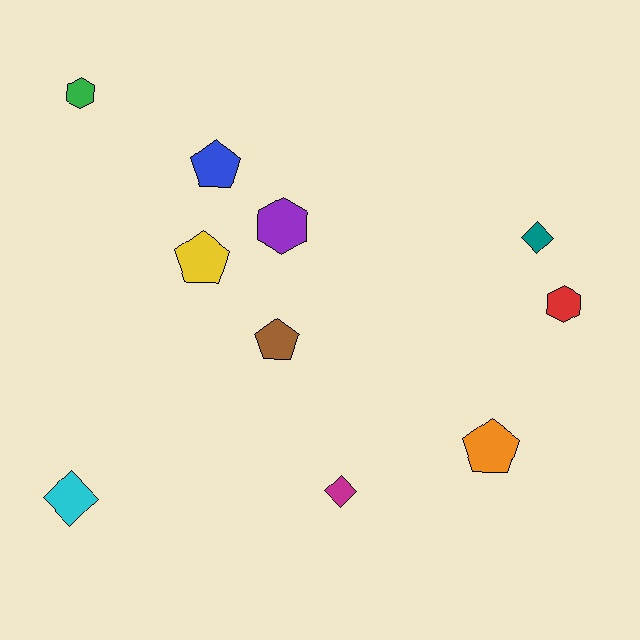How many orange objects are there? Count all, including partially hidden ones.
There is 1 orange object.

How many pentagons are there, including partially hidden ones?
There are 4 pentagons.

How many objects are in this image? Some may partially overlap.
There are 10 objects.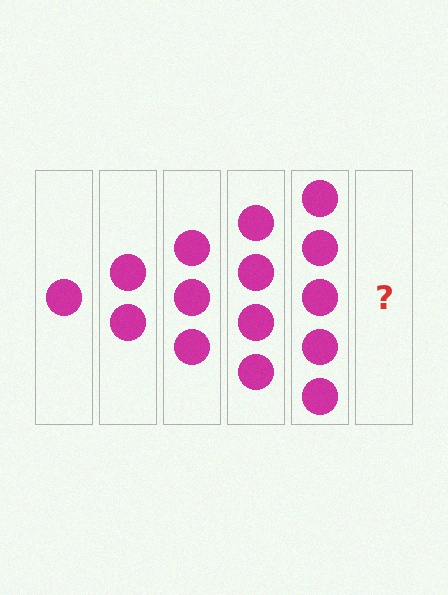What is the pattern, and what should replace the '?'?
The pattern is that each step adds one more circle. The '?' should be 6 circles.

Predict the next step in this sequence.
The next step is 6 circles.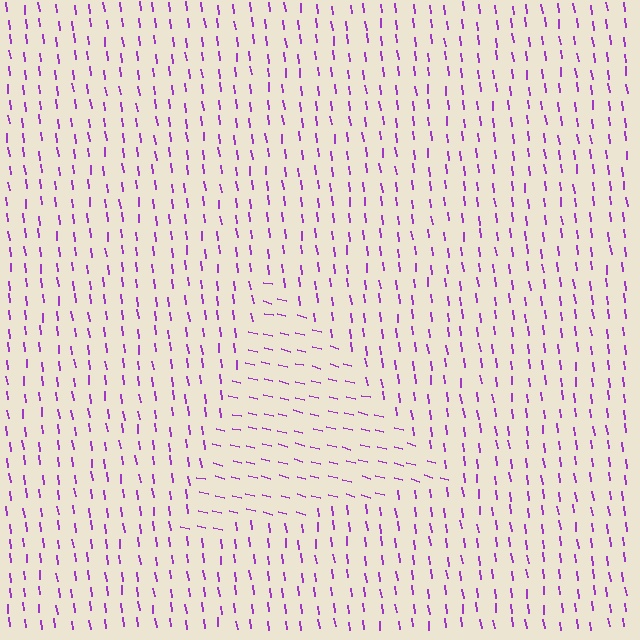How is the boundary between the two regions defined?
The boundary is defined purely by a change in line orientation (approximately 68 degrees difference). All lines are the same color and thickness.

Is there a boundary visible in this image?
Yes, there is a texture boundary formed by a change in line orientation.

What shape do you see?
I see a triangle.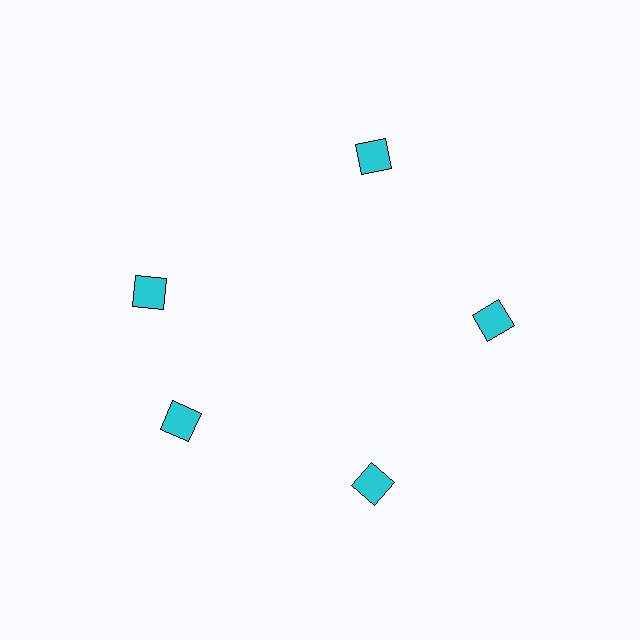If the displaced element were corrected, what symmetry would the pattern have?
It would have 5-fold rotational symmetry — the pattern would map onto itself every 72 degrees.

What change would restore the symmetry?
The symmetry would be restored by rotating it back into even spacing with its neighbors so that all 5 squares sit at equal angles and equal distance from the center.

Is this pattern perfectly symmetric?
No. The 5 cyan squares are arranged in a ring, but one element near the 10 o'clock position is rotated out of alignment along the ring, breaking the 5-fold rotational symmetry.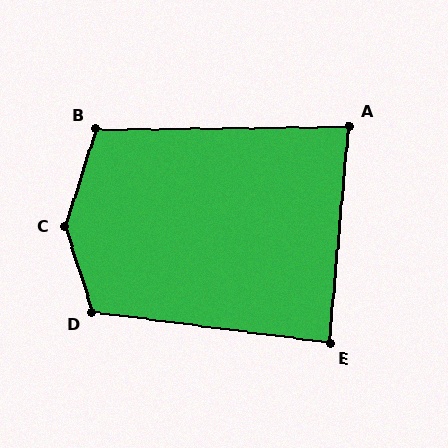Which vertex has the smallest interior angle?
A, at approximately 84 degrees.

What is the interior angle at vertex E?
Approximately 88 degrees (approximately right).